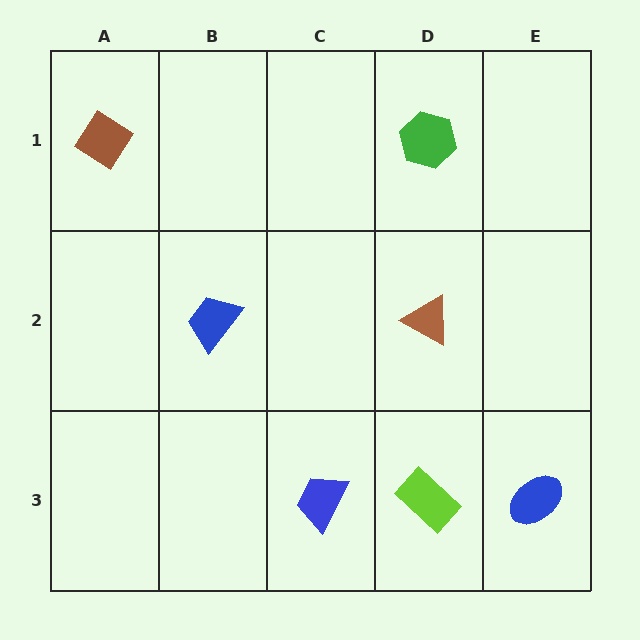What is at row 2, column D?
A brown triangle.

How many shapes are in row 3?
3 shapes.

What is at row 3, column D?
A lime rectangle.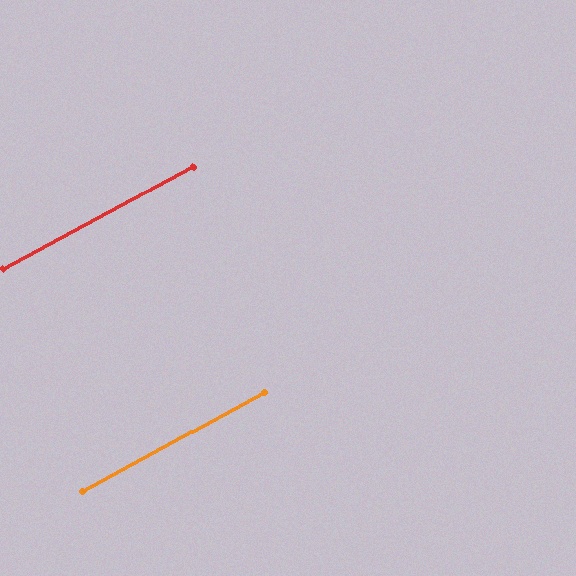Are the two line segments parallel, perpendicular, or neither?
Parallel — their directions differ by only 0.4°.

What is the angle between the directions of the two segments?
Approximately 0 degrees.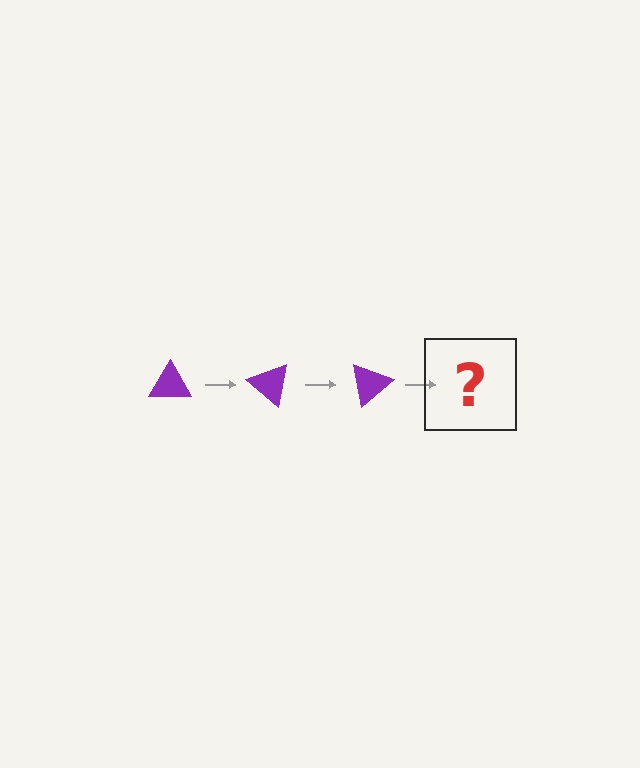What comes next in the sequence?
The next element should be a purple triangle rotated 120 degrees.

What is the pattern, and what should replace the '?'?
The pattern is that the triangle rotates 40 degrees each step. The '?' should be a purple triangle rotated 120 degrees.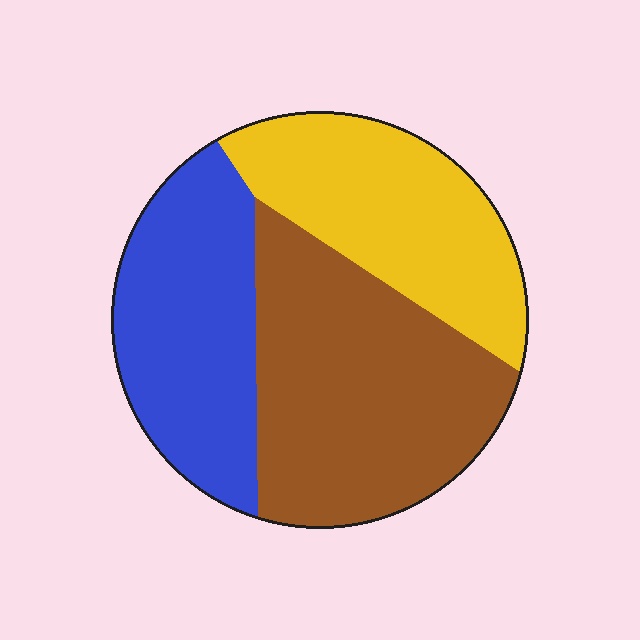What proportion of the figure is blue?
Blue takes up about one third (1/3) of the figure.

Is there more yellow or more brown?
Brown.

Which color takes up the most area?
Brown, at roughly 40%.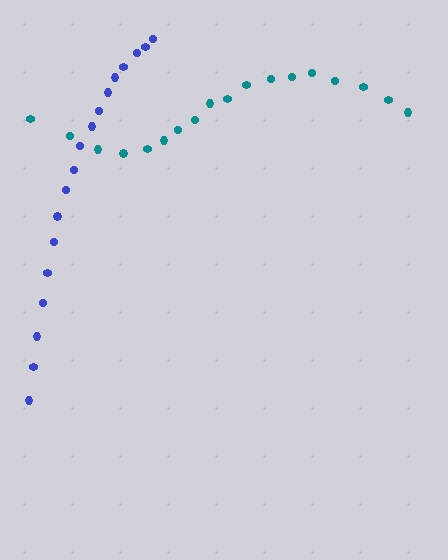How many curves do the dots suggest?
There are 2 distinct paths.